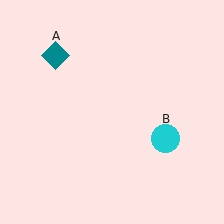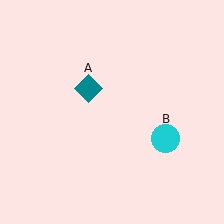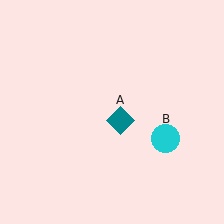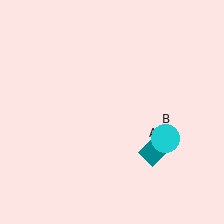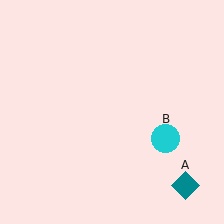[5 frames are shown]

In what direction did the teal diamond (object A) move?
The teal diamond (object A) moved down and to the right.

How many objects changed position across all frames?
1 object changed position: teal diamond (object A).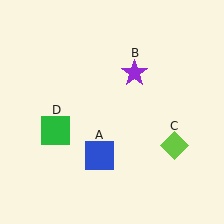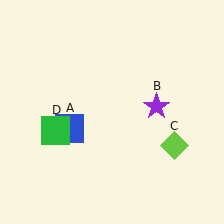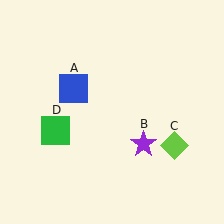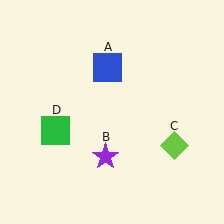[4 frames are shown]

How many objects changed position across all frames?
2 objects changed position: blue square (object A), purple star (object B).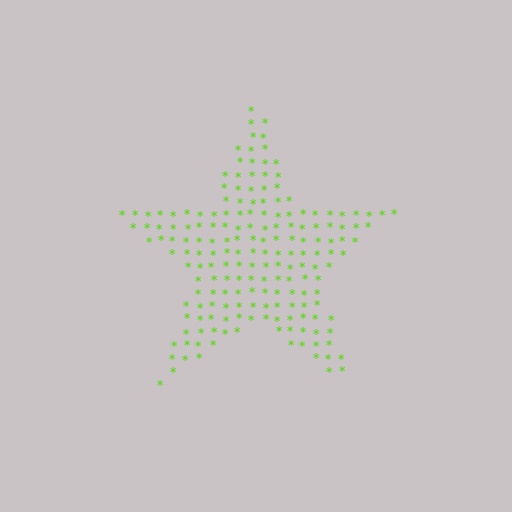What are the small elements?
The small elements are asterisks.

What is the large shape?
The large shape is a star.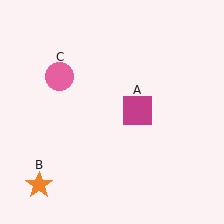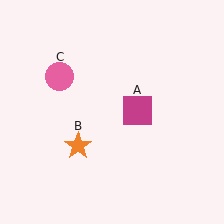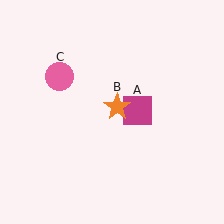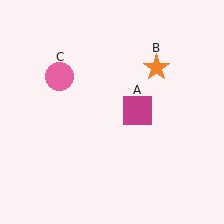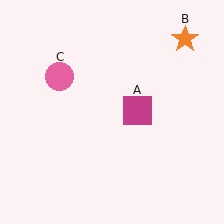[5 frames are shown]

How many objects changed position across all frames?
1 object changed position: orange star (object B).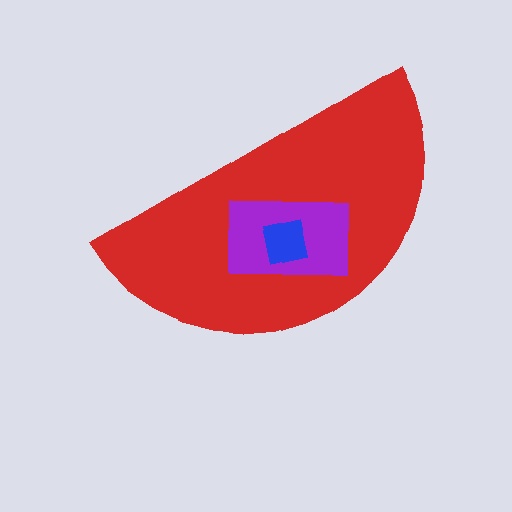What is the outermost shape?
The red semicircle.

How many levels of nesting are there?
3.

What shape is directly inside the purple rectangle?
The blue square.